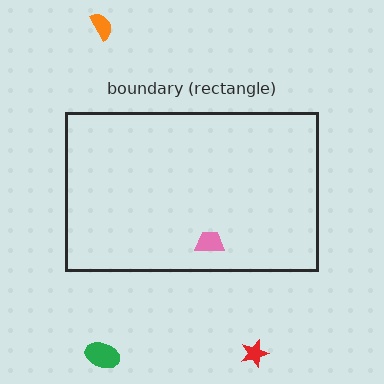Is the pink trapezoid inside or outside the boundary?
Inside.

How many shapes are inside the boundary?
1 inside, 3 outside.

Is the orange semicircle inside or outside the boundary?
Outside.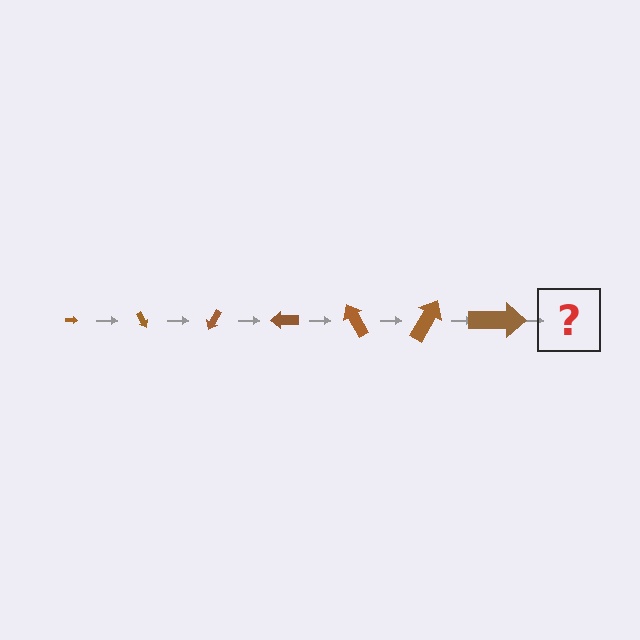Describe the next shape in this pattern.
It should be an arrow, larger than the previous one and rotated 420 degrees from the start.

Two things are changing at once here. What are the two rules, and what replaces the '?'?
The two rules are that the arrow grows larger each step and it rotates 60 degrees each step. The '?' should be an arrow, larger than the previous one and rotated 420 degrees from the start.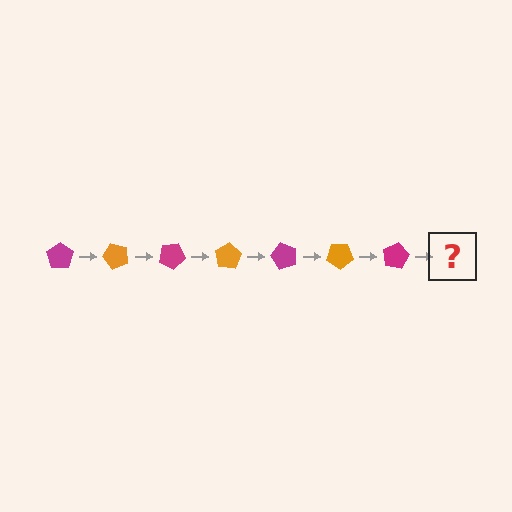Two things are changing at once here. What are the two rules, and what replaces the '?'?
The two rules are that it rotates 50 degrees each step and the color cycles through magenta and orange. The '?' should be an orange pentagon, rotated 350 degrees from the start.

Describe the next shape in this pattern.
It should be an orange pentagon, rotated 350 degrees from the start.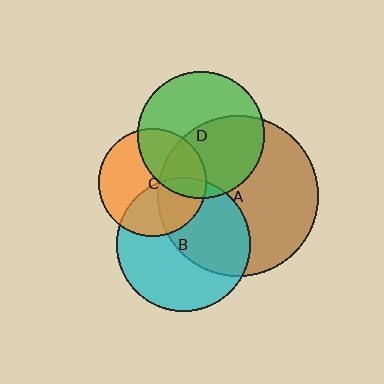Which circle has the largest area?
Circle A (brown).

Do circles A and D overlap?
Yes.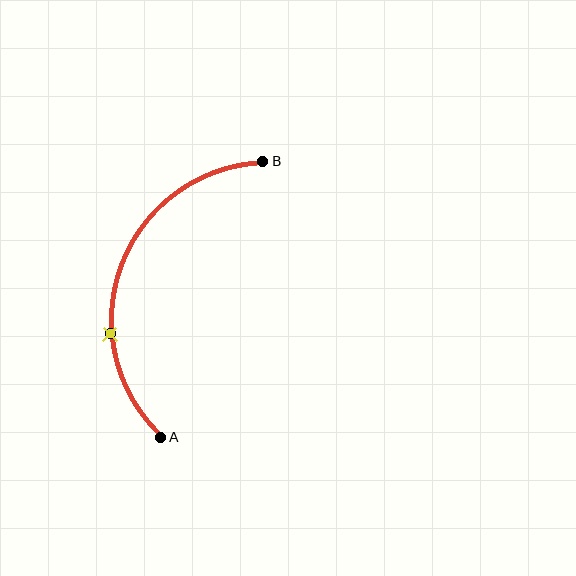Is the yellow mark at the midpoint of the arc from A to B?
No. The yellow mark lies on the arc but is closer to endpoint A. The arc midpoint would be at the point on the curve equidistant along the arc from both A and B.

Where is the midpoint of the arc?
The arc midpoint is the point on the curve farthest from the straight line joining A and B. It sits to the left of that line.